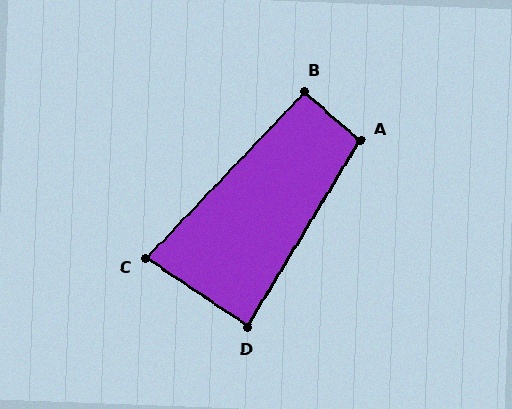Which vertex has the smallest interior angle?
C, at approximately 80 degrees.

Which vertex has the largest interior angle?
A, at approximately 100 degrees.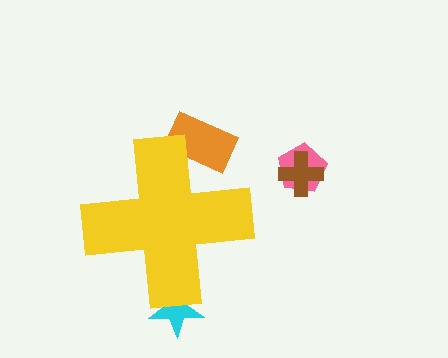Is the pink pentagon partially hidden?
No, the pink pentagon is fully visible.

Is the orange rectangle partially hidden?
Yes, the orange rectangle is partially hidden behind the yellow cross.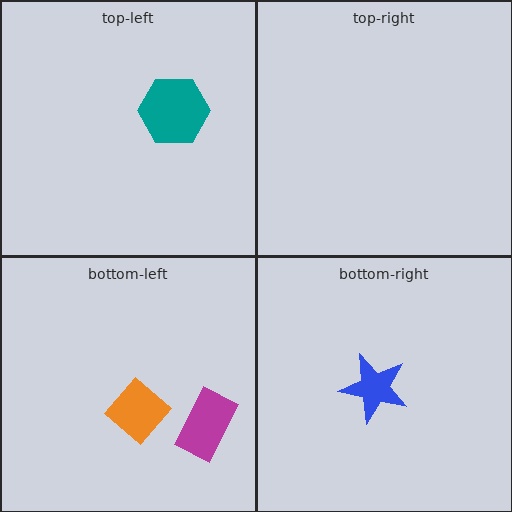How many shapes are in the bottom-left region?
2.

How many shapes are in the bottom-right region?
1.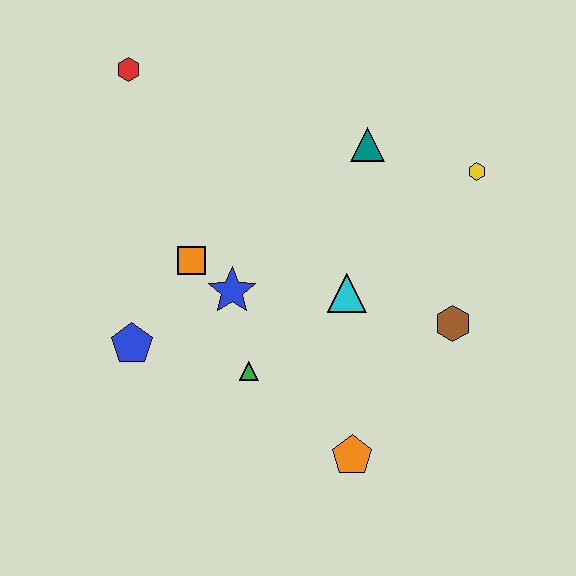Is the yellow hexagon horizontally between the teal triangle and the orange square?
No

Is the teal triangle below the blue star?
No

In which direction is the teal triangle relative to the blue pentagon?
The teal triangle is to the right of the blue pentagon.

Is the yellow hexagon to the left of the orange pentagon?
No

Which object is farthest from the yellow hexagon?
The blue pentagon is farthest from the yellow hexagon.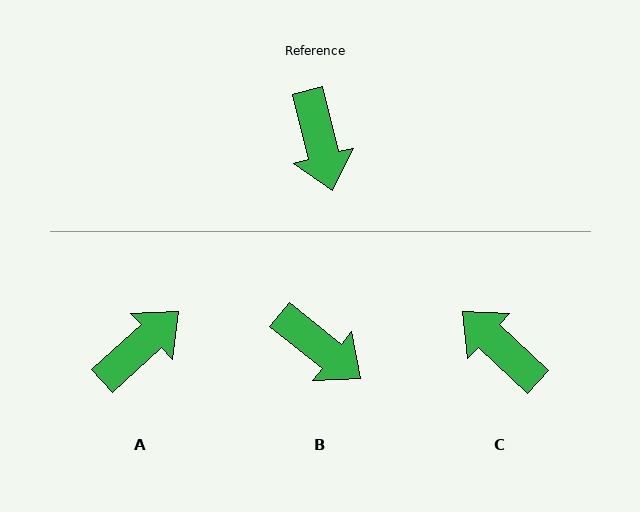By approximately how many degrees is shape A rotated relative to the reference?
Approximately 118 degrees counter-clockwise.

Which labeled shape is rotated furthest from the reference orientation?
C, about 147 degrees away.